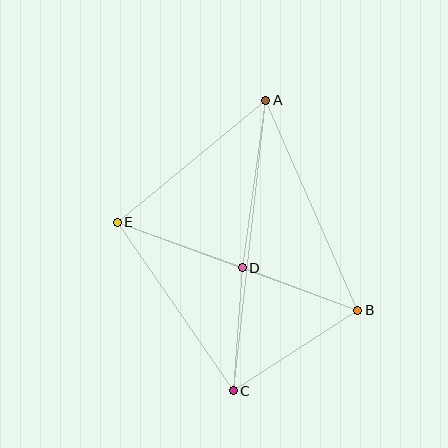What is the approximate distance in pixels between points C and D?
The distance between C and D is approximately 123 pixels.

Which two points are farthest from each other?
Points A and C are farthest from each other.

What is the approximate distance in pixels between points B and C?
The distance between B and C is approximately 148 pixels.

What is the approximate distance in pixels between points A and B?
The distance between A and B is approximately 229 pixels.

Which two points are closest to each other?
Points B and D are closest to each other.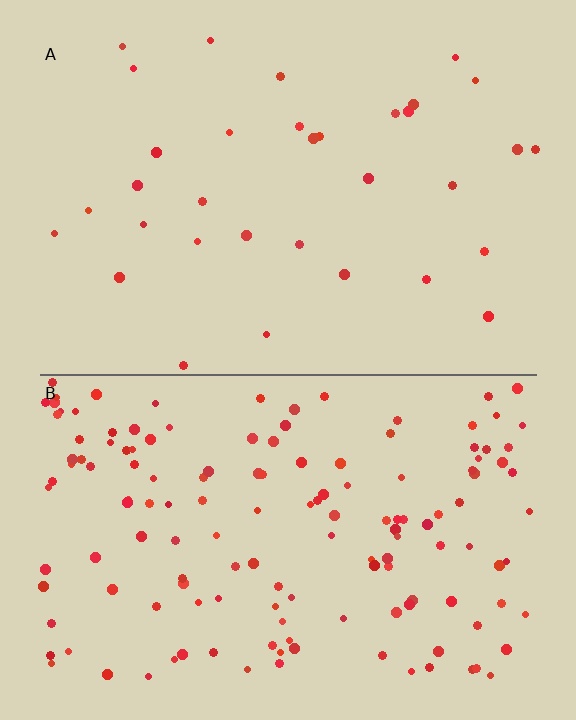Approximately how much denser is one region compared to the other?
Approximately 4.3× — region B over region A.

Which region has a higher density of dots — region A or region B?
B (the bottom).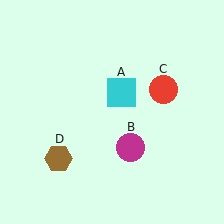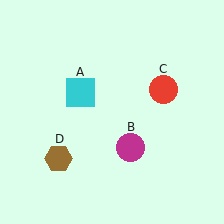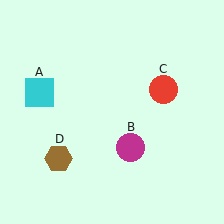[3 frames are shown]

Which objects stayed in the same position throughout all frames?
Magenta circle (object B) and red circle (object C) and brown hexagon (object D) remained stationary.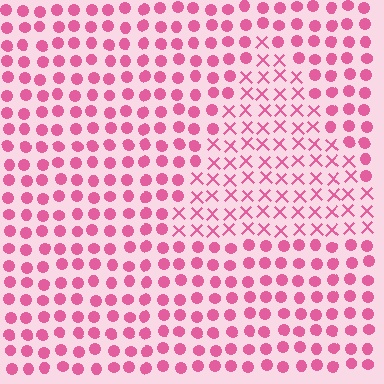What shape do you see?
I see a triangle.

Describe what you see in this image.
The image is filled with small pink elements arranged in a uniform grid. A triangle-shaped region contains X marks, while the surrounding area contains circles. The boundary is defined purely by the change in element shape.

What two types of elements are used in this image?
The image uses X marks inside the triangle region and circles outside it.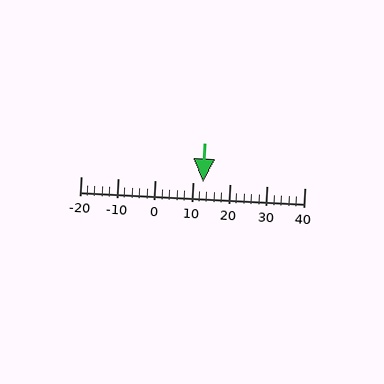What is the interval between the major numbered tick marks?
The major tick marks are spaced 10 units apart.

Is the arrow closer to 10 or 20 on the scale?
The arrow is closer to 10.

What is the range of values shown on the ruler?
The ruler shows values from -20 to 40.